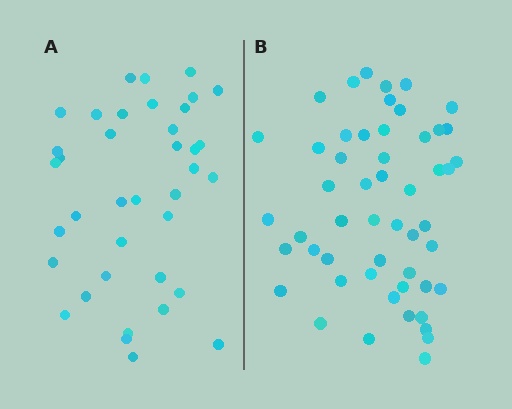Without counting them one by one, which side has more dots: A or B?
Region B (the right region) has more dots.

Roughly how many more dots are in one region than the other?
Region B has approximately 15 more dots than region A.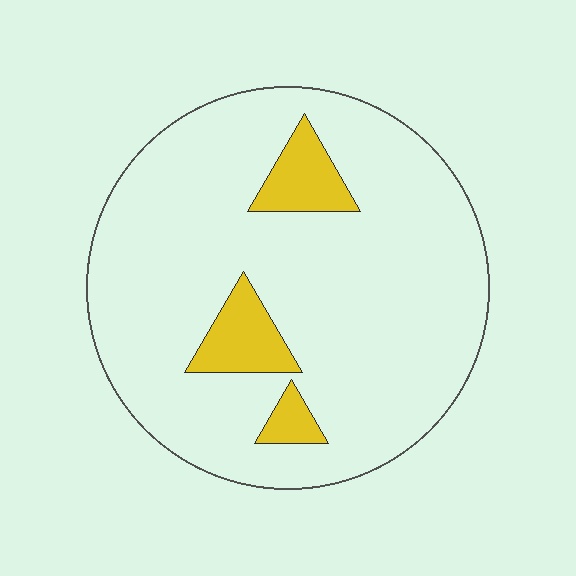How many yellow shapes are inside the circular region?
3.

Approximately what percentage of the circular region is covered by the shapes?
Approximately 10%.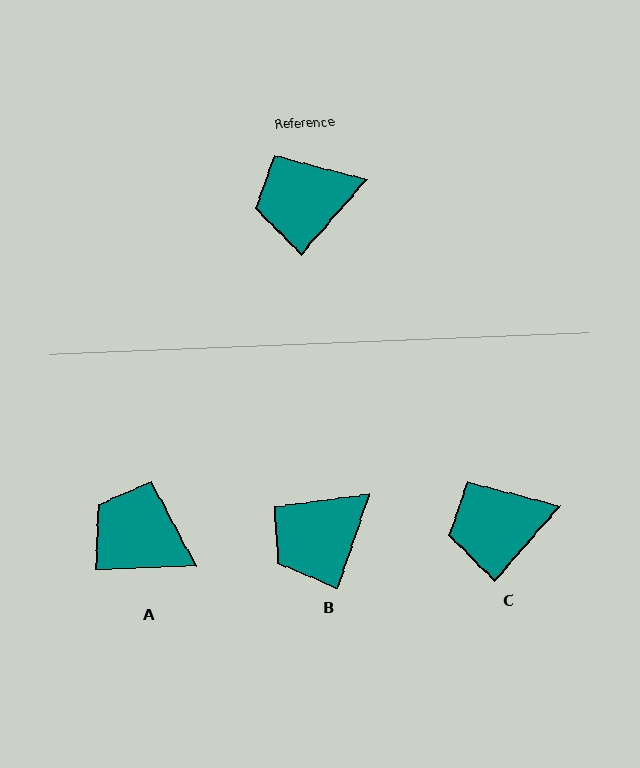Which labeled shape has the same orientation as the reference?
C.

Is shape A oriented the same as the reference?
No, it is off by about 47 degrees.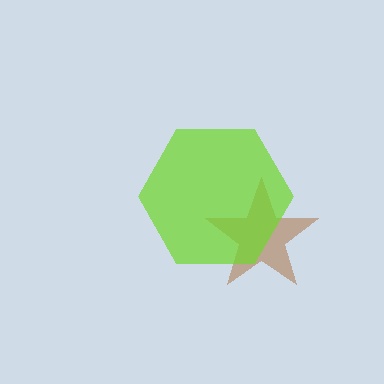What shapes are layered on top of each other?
The layered shapes are: a brown star, a lime hexagon.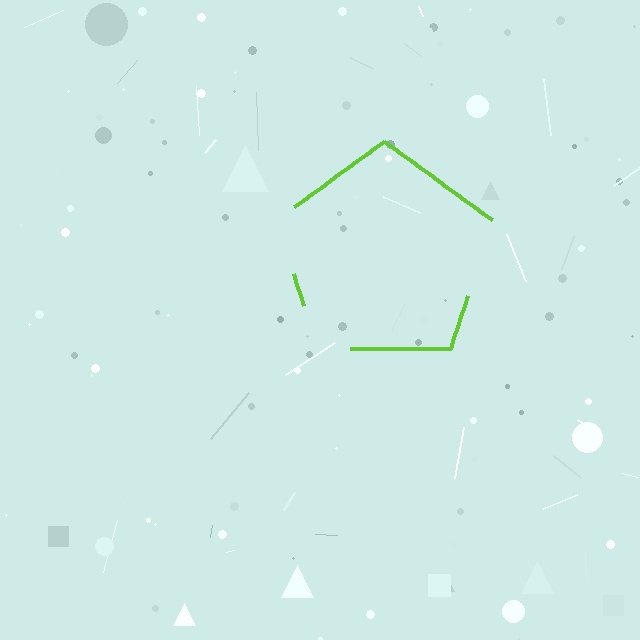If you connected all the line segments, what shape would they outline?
They would outline a pentagon.